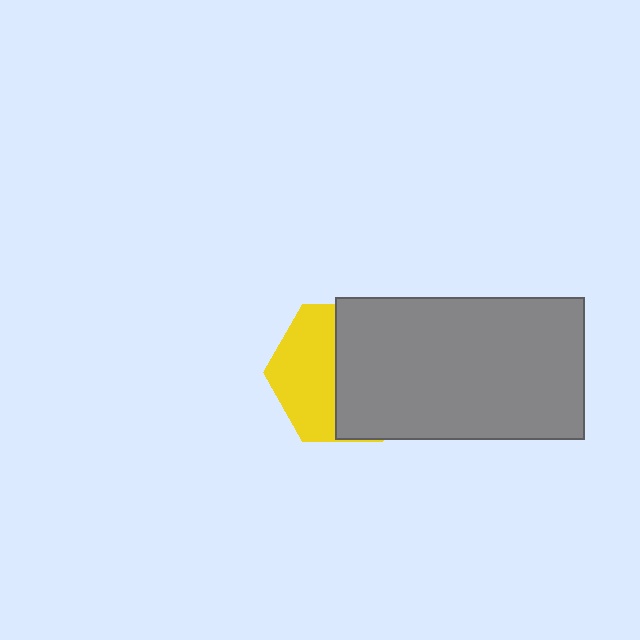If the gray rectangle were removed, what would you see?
You would see the complete yellow hexagon.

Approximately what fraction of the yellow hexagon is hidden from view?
Roughly 55% of the yellow hexagon is hidden behind the gray rectangle.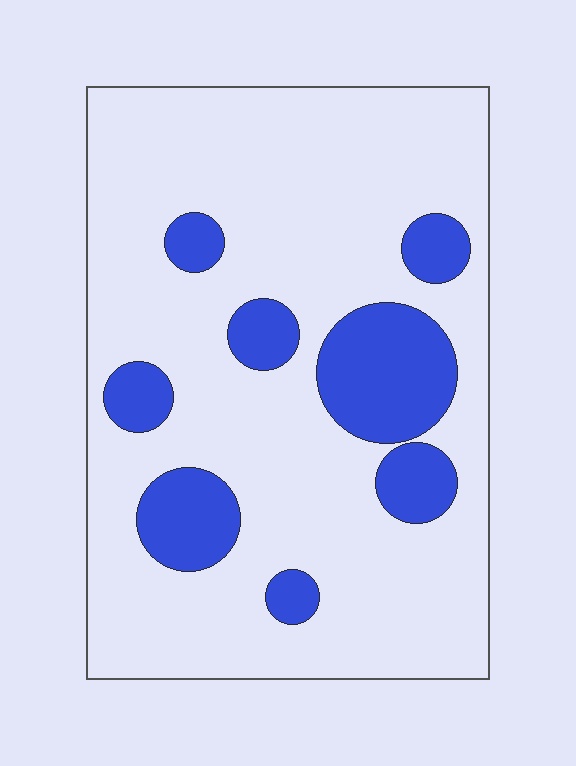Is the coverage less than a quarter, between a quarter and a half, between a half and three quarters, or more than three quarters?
Less than a quarter.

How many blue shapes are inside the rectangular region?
8.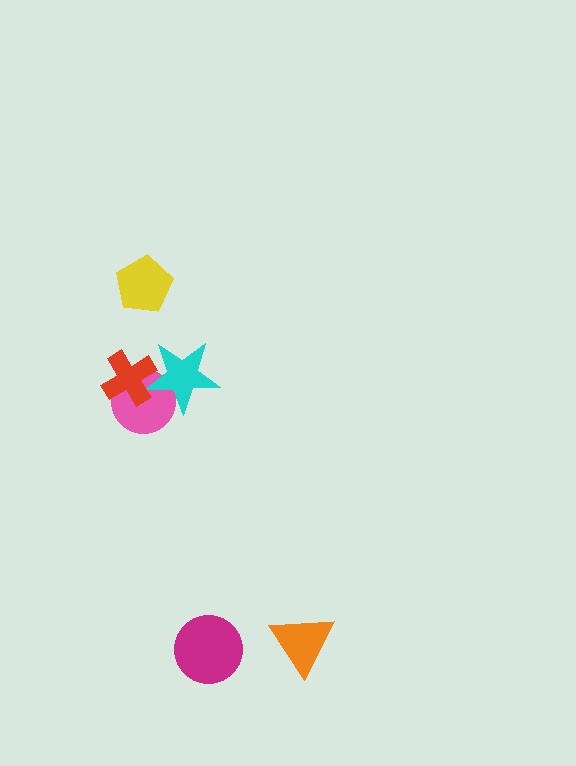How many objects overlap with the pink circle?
2 objects overlap with the pink circle.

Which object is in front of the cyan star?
The red cross is in front of the cyan star.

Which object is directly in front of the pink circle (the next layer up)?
The cyan star is directly in front of the pink circle.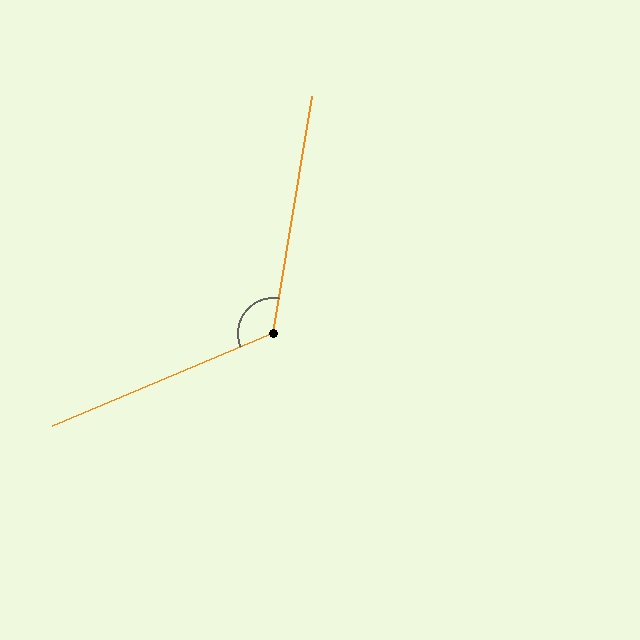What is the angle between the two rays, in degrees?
Approximately 122 degrees.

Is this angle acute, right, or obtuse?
It is obtuse.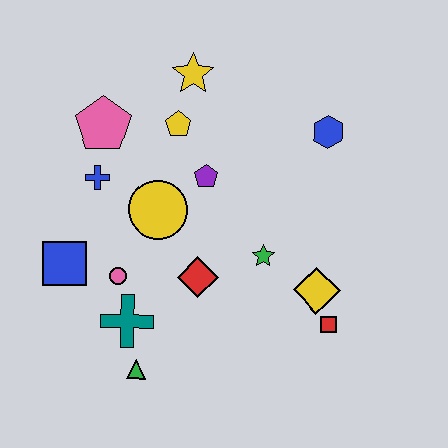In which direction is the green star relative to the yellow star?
The green star is below the yellow star.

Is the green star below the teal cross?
No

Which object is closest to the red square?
The yellow diamond is closest to the red square.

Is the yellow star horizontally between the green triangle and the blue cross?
No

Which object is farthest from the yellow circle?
The red square is farthest from the yellow circle.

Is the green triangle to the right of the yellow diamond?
No